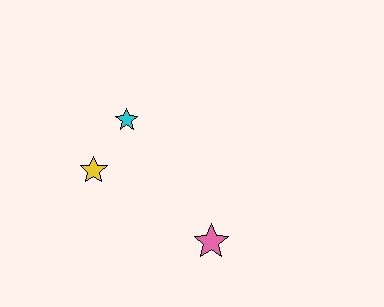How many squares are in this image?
There are no squares.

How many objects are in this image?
There are 3 objects.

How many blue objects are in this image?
There are no blue objects.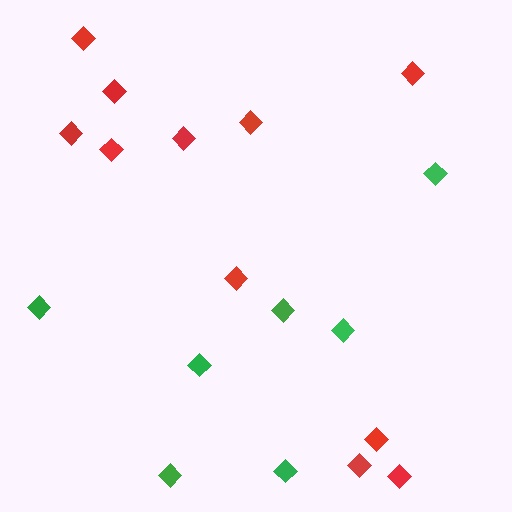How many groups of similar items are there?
There are 2 groups: one group of red diamonds (11) and one group of green diamonds (7).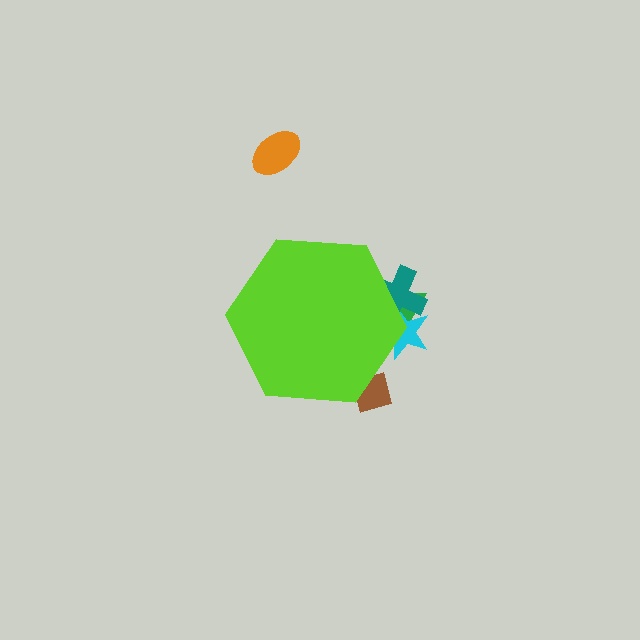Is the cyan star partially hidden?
Yes, the cyan star is partially hidden behind the lime hexagon.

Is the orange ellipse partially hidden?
No, the orange ellipse is fully visible.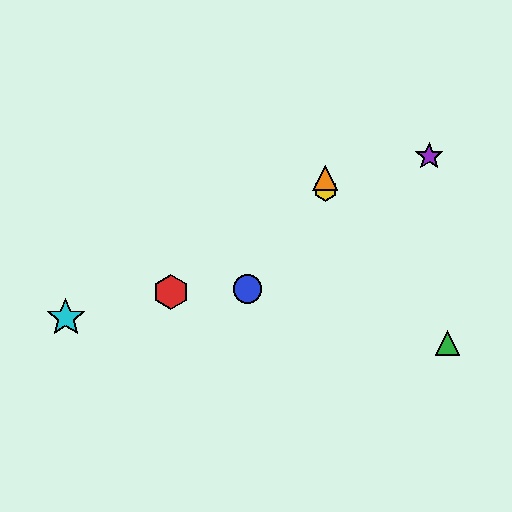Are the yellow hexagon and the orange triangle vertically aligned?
Yes, both are at x≈325.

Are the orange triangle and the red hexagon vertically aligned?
No, the orange triangle is at x≈325 and the red hexagon is at x≈171.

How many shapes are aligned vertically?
2 shapes (the yellow hexagon, the orange triangle) are aligned vertically.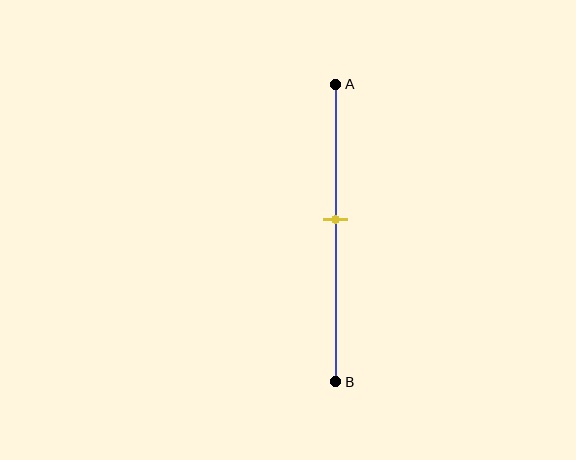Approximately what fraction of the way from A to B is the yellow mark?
The yellow mark is approximately 45% of the way from A to B.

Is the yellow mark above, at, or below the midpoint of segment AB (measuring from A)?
The yellow mark is above the midpoint of segment AB.